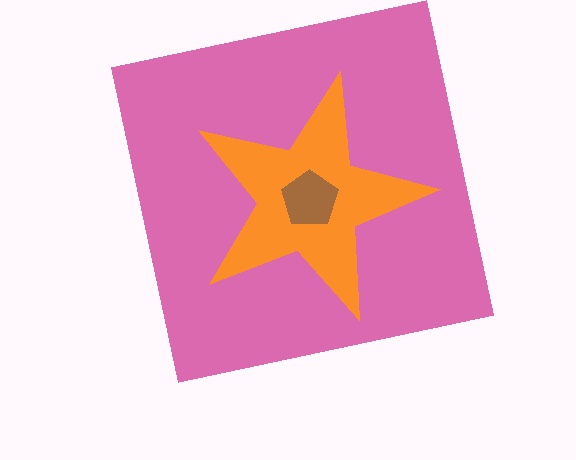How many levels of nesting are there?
3.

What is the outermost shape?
The pink square.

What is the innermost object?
The brown pentagon.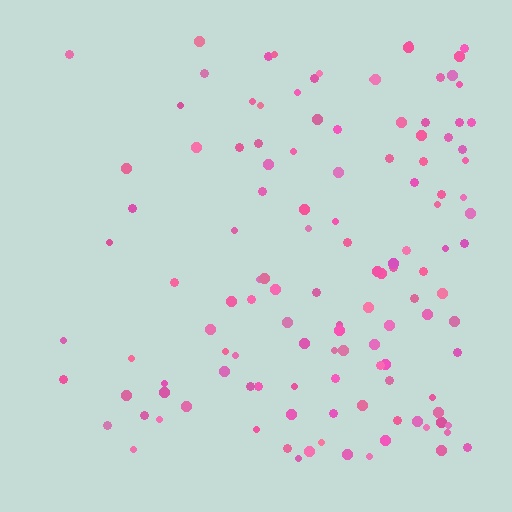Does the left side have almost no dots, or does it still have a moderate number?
Still a moderate number, just noticeably fewer than the right.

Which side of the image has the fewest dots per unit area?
The left.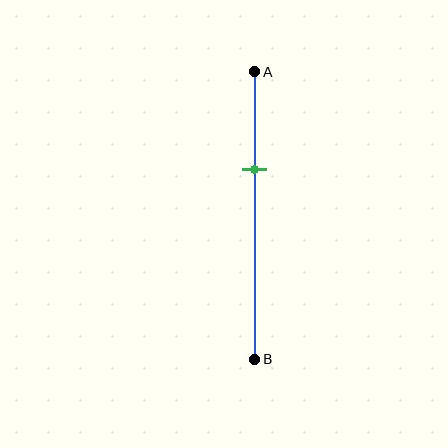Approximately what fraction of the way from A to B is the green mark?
The green mark is approximately 35% of the way from A to B.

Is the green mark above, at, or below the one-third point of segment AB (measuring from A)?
The green mark is approximately at the one-third point of segment AB.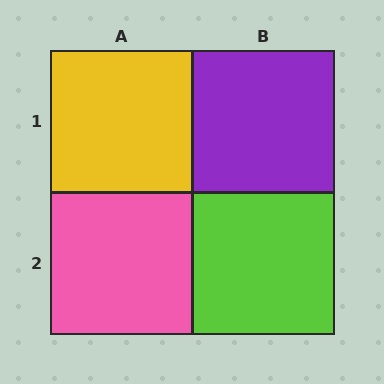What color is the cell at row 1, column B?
Purple.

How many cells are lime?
1 cell is lime.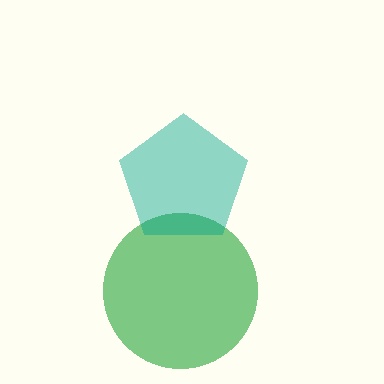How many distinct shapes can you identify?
There are 2 distinct shapes: a green circle, a teal pentagon.